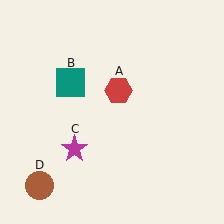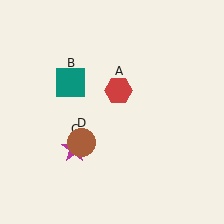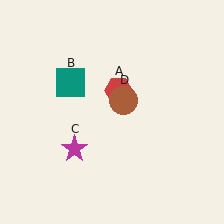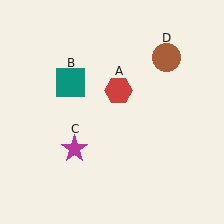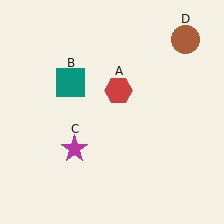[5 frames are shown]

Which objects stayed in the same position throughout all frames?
Red hexagon (object A) and teal square (object B) and magenta star (object C) remained stationary.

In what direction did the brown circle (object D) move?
The brown circle (object D) moved up and to the right.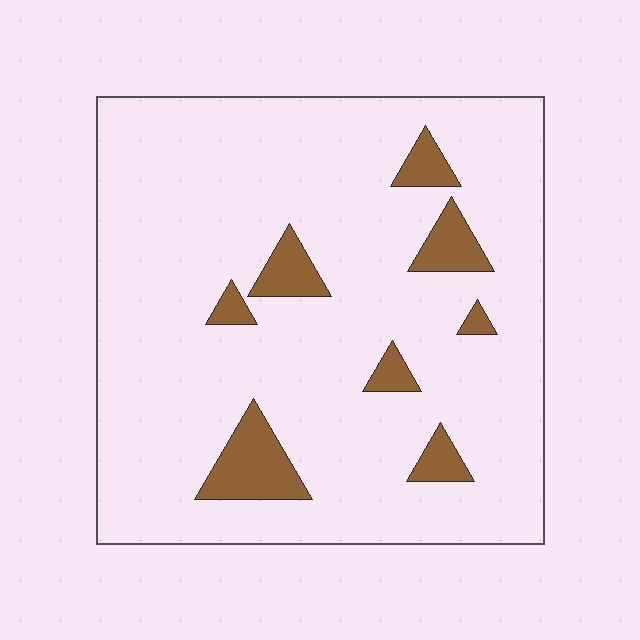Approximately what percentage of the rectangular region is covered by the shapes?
Approximately 10%.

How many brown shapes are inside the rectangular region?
8.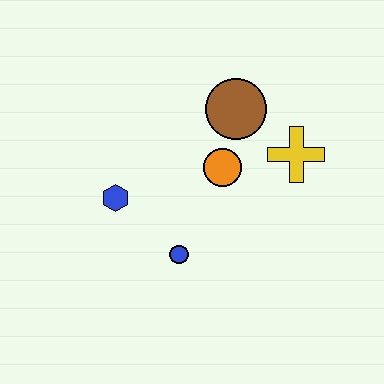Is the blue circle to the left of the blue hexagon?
No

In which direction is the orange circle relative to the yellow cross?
The orange circle is to the left of the yellow cross.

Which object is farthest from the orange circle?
The blue hexagon is farthest from the orange circle.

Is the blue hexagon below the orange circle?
Yes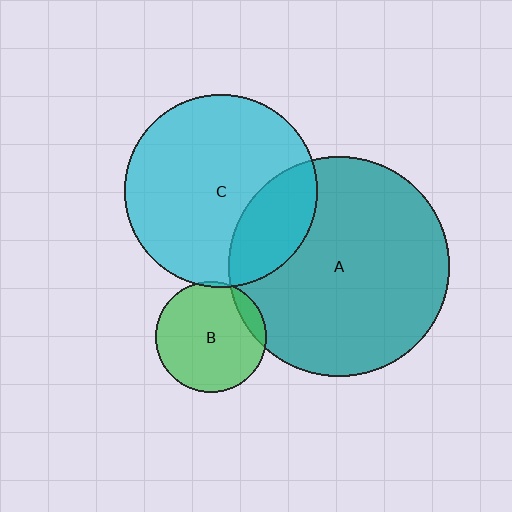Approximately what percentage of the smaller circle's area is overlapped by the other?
Approximately 10%.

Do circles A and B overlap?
Yes.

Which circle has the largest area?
Circle A (teal).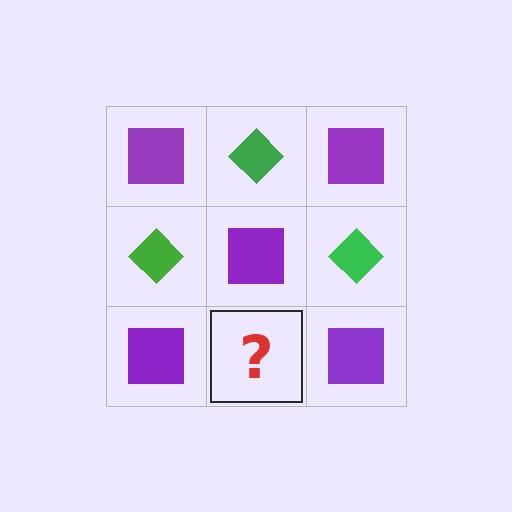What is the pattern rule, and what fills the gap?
The rule is that it alternates purple square and green diamond in a checkerboard pattern. The gap should be filled with a green diamond.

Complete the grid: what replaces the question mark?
The question mark should be replaced with a green diamond.